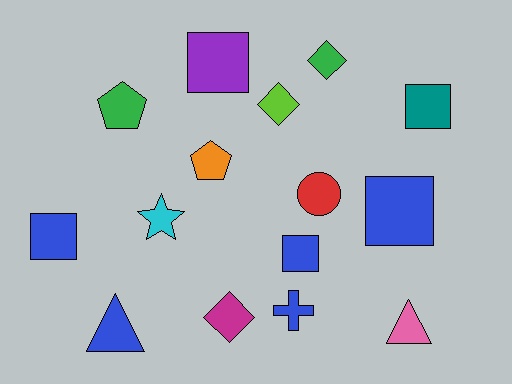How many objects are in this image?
There are 15 objects.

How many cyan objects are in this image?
There is 1 cyan object.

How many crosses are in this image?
There is 1 cross.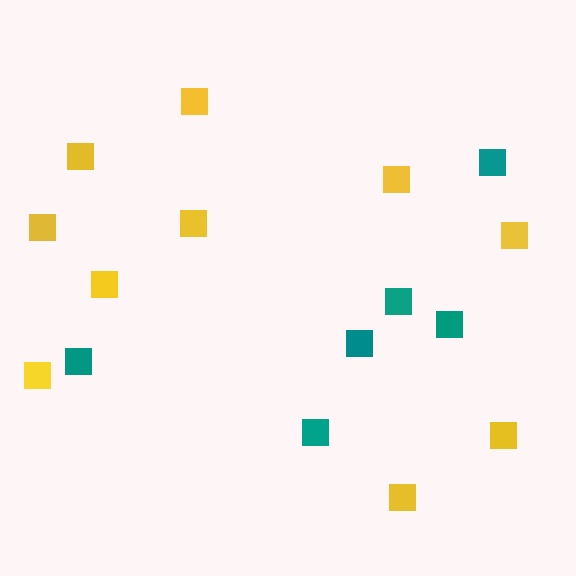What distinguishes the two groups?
There are 2 groups: one group of teal squares (6) and one group of yellow squares (10).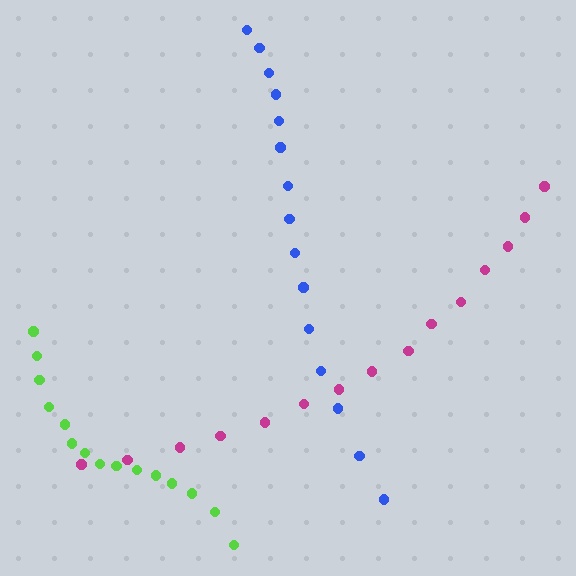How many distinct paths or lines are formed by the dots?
There are 3 distinct paths.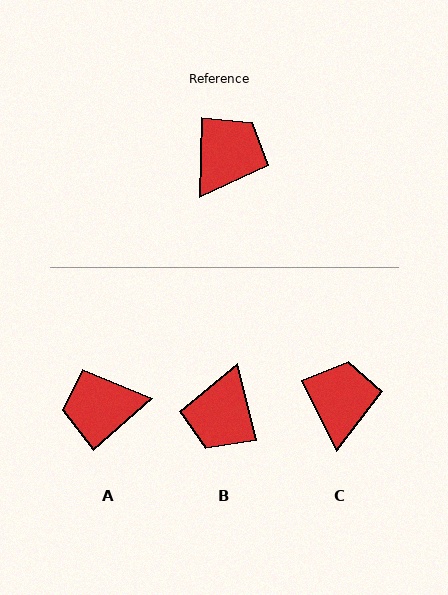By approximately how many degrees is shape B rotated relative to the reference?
Approximately 166 degrees clockwise.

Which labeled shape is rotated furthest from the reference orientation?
B, about 166 degrees away.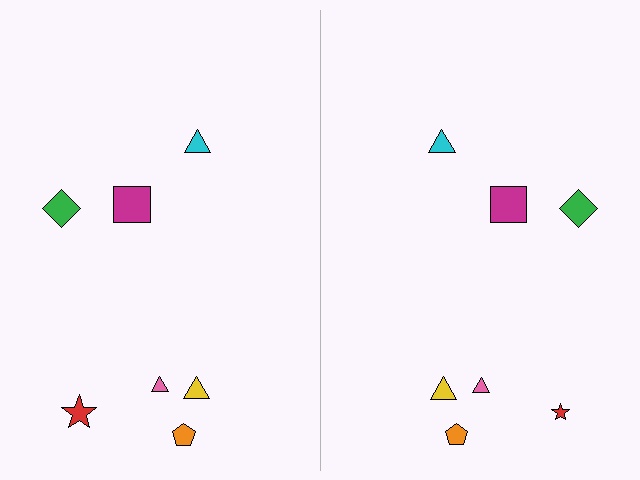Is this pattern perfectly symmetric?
No, the pattern is not perfectly symmetric. The red star on the right side has a different size than its mirror counterpart.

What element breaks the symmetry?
The red star on the right side has a different size than its mirror counterpart.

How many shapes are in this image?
There are 14 shapes in this image.